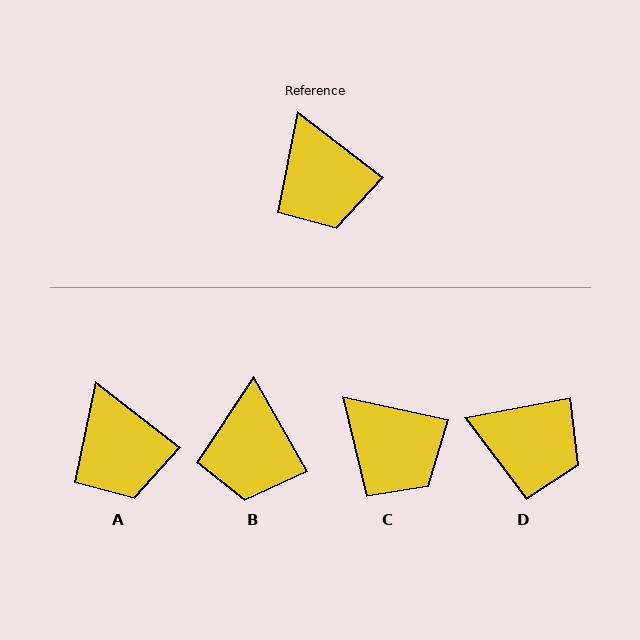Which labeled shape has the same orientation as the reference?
A.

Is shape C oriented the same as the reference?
No, it is off by about 25 degrees.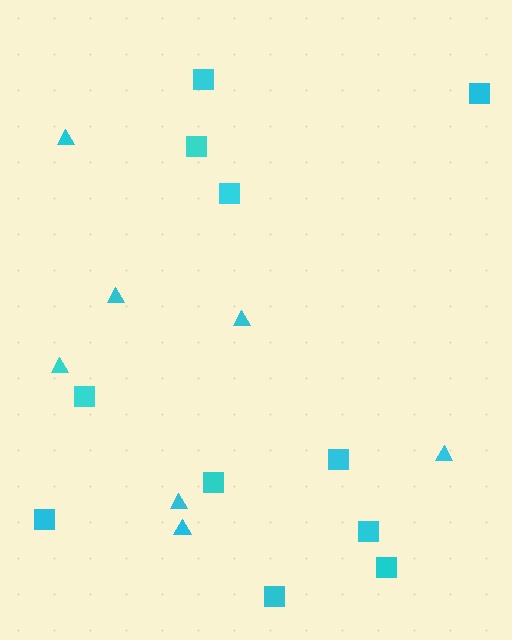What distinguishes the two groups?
There are 2 groups: one group of squares (11) and one group of triangles (7).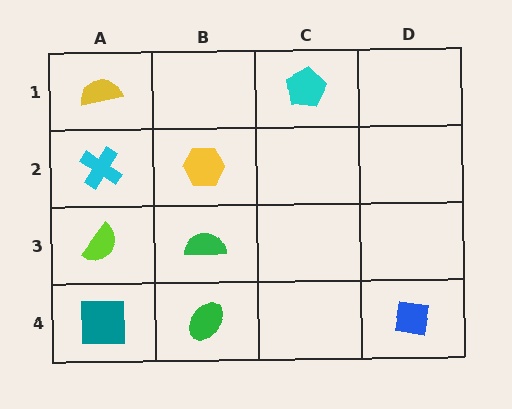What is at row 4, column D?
A blue square.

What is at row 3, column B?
A green semicircle.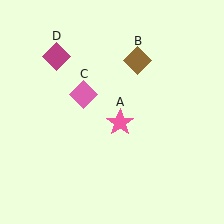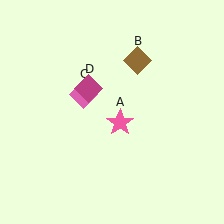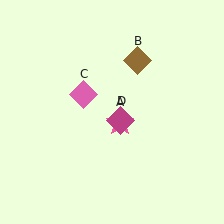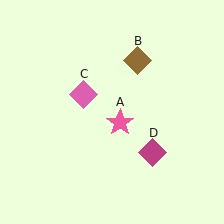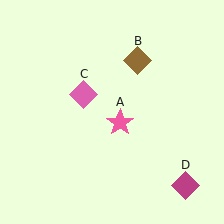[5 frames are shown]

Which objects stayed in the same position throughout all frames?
Pink star (object A) and brown diamond (object B) and pink diamond (object C) remained stationary.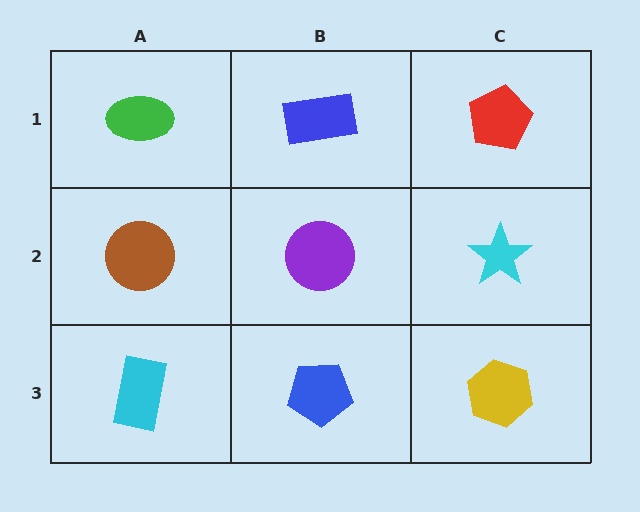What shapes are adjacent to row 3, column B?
A purple circle (row 2, column B), a cyan rectangle (row 3, column A), a yellow hexagon (row 3, column C).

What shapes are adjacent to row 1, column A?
A brown circle (row 2, column A), a blue rectangle (row 1, column B).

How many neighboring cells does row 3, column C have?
2.